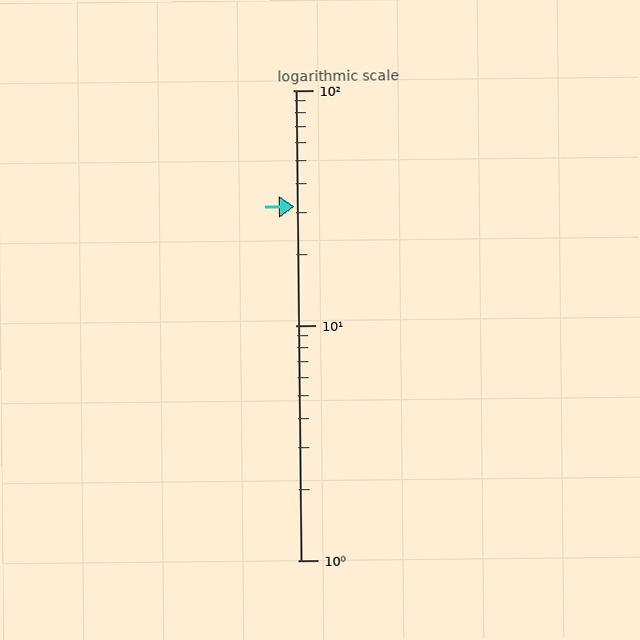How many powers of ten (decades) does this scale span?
The scale spans 2 decades, from 1 to 100.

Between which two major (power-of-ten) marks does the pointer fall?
The pointer is between 10 and 100.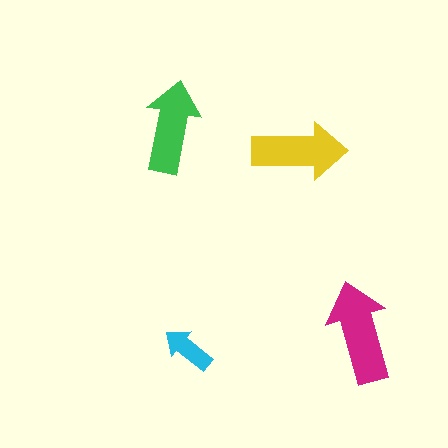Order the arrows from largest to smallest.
the magenta one, the yellow one, the green one, the cyan one.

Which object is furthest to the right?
The magenta arrow is rightmost.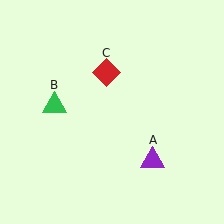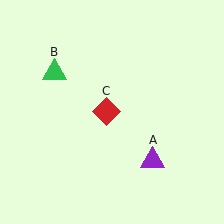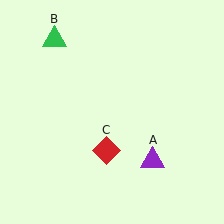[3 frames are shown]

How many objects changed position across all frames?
2 objects changed position: green triangle (object B), red diamond (object C).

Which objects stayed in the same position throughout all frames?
Purple triangle (object A) remained stationary.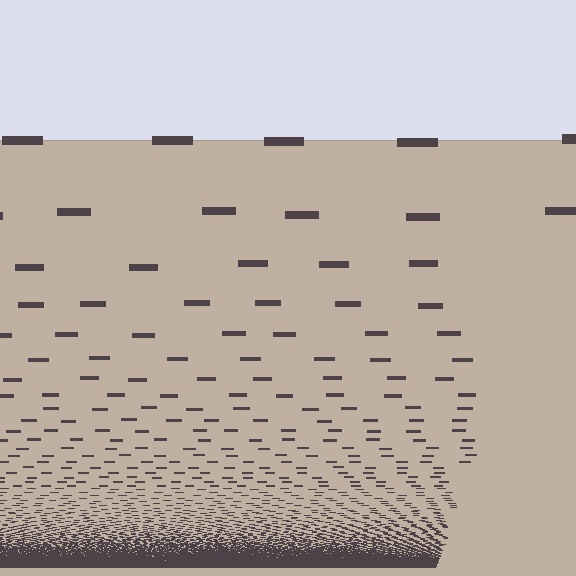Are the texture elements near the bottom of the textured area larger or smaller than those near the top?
Smaller. The gradient is inverted — elements near the bottom are smaller and denser.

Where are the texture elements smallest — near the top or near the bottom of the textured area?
Near the bottom.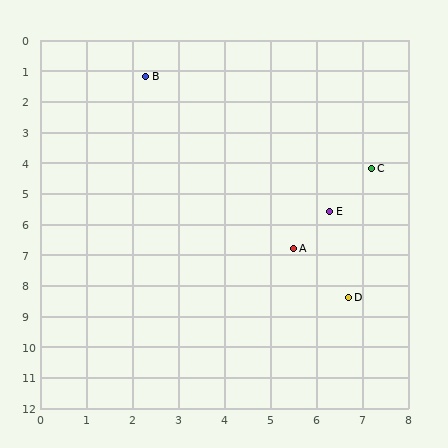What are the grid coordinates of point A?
Point A is at approximately (5.5, 6.8).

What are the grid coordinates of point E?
Point E is at approximately (6.3, 5.6).